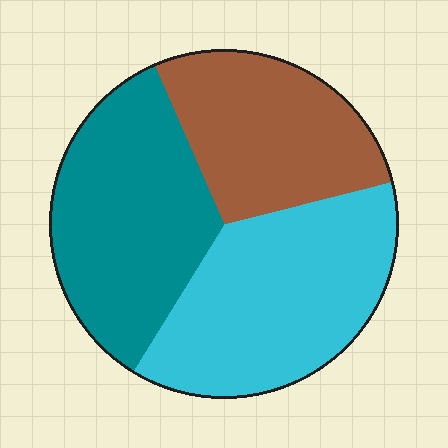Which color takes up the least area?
Brown, at roughly 30%.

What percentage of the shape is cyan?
Cyan takes up about three eighths (3/8) of the shape.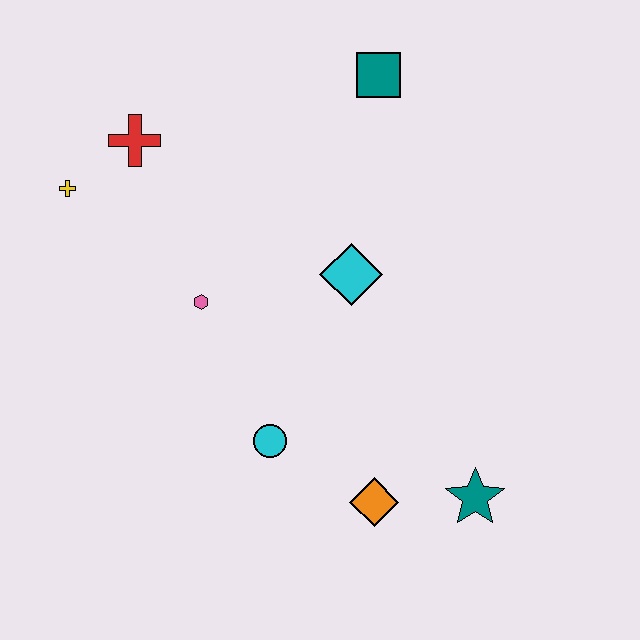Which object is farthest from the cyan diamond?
The yellow cross is farthest from the cyan diamond.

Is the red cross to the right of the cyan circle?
No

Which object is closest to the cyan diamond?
The pink hexagon is closest to the cyan diamond.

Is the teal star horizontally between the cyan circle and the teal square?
No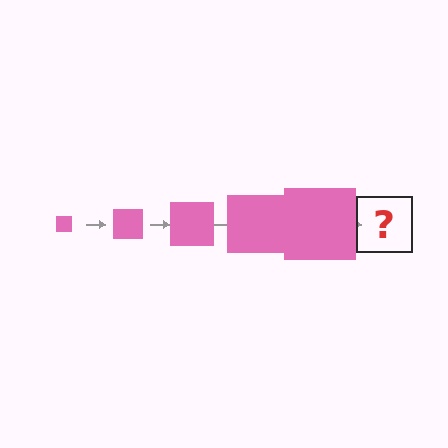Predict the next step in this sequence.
The next step is a pink square, larger than the previous one.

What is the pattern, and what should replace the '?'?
The pattern is that the square gets progressively larger each step. The '?' should be a pink square, larger than the previous one.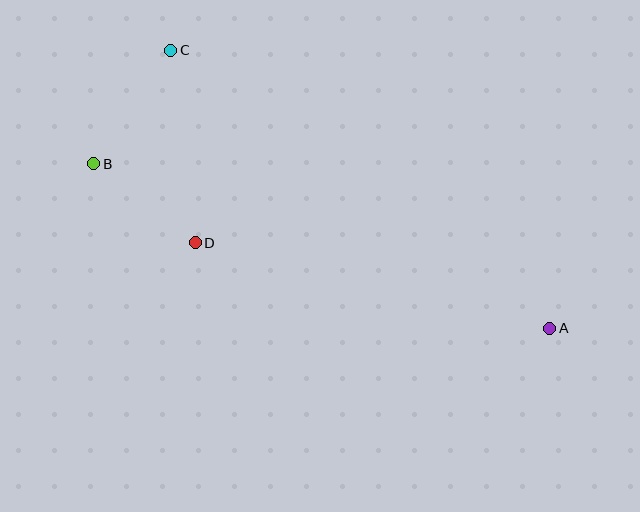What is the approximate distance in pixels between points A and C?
The distance between A and C is approximately 470 pixels.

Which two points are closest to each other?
Points B and D are closest to each other.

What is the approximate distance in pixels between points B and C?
The distance between B and C is approximately 137 pixels.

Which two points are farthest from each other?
Points A and B are farthest from each other.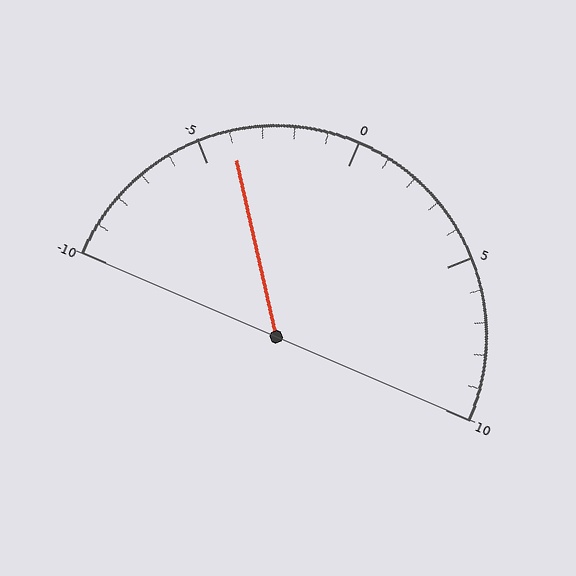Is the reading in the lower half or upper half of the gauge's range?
The reading is in the lower half of the range (-10 to 10).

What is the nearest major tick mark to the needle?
The nearest major tick mark is -5.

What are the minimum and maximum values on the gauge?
The gauge ranges from -10 to 10.